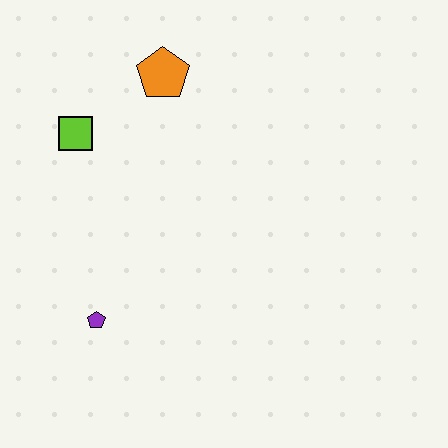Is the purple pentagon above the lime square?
No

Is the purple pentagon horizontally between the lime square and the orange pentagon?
Yes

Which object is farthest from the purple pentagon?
The orange pentagon is farthest from the purple pentagon.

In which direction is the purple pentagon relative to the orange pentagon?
The purple pentagon is below the orange pentagon.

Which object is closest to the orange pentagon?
The lime square is closest to the orange pentagon.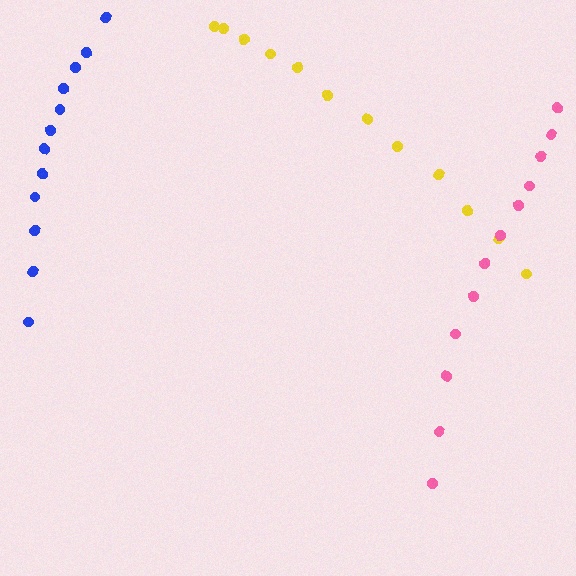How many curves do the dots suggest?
There are 3 distinct paths.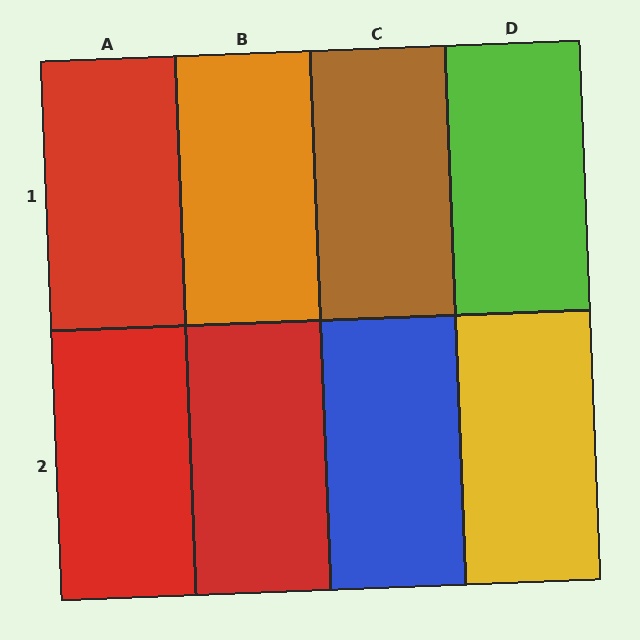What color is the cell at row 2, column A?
Red.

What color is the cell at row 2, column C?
Blue.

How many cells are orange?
1 cell is orange.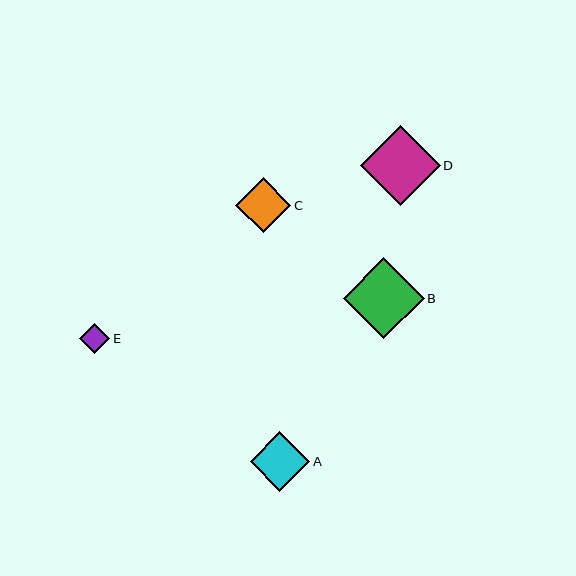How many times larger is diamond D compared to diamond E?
Diamond D is approximately 2.7 times the size of diamond E.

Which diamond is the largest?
Diamond B is the largest with a size of approximately 81 pixels.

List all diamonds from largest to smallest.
From largest to smallest: B, D, A, C, E.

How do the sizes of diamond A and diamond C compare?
Diamond A and diamond C are approximately the same size.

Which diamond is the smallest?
Diamond E is the smallest with a size of approximately 30 pixels.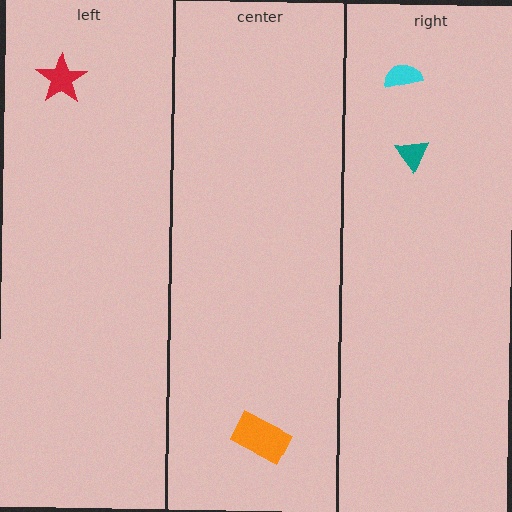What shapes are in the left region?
The red star.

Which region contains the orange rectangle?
The center region.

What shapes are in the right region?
The teal triangle, the cyan semicircle.